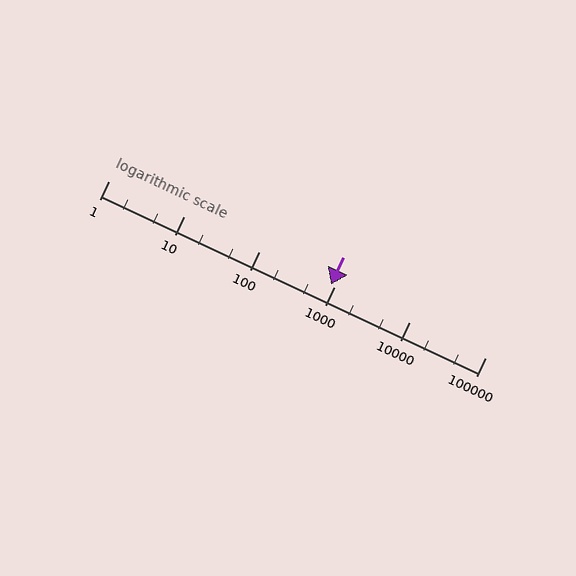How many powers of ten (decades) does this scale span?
The scale spans 5 decades, from 1 to 100000.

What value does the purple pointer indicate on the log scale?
The pointer indicates approximately 900.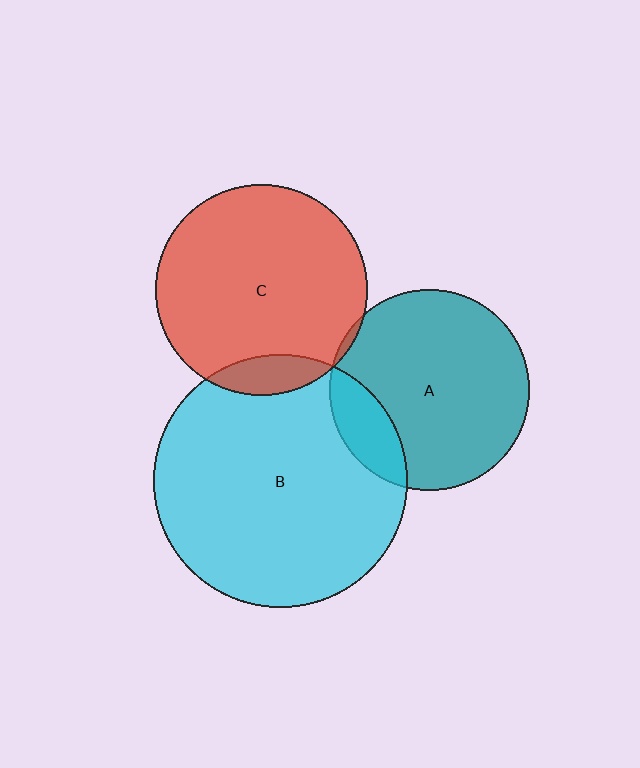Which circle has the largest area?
Circle B (cyan).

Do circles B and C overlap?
Yes.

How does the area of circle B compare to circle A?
Approximately 1.6 times.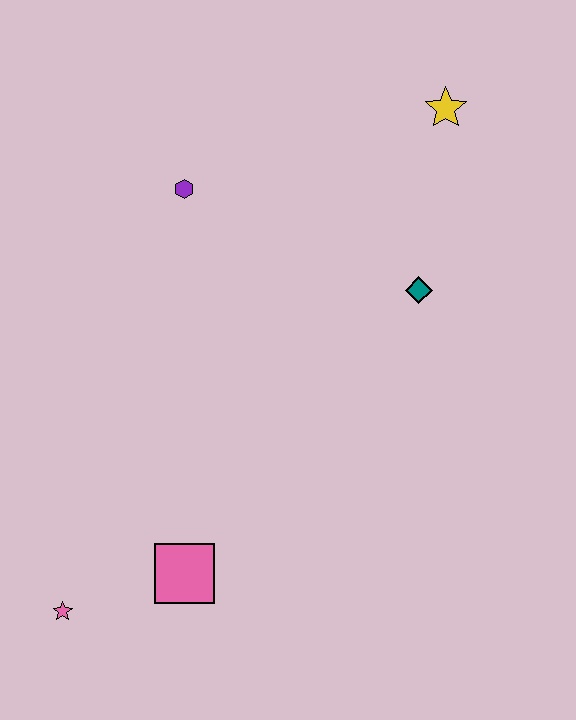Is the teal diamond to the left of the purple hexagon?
No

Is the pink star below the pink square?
Yes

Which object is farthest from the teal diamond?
The pink star is farthest from the teal diamond.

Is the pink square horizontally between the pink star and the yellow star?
Yes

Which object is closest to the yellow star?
The teal diamond is closest to the yellow star.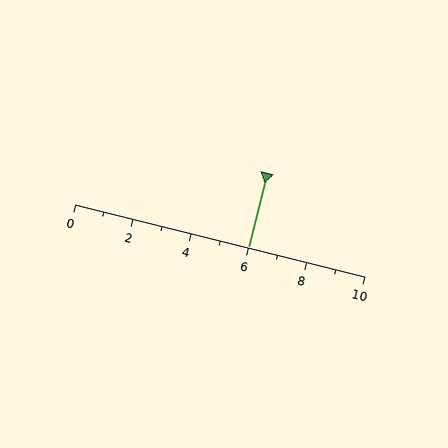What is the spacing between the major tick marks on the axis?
The major ticks are spaced 2 apart.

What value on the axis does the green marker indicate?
The marker indicates approximately 6.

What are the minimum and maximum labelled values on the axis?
The axis runs from 0 to 10.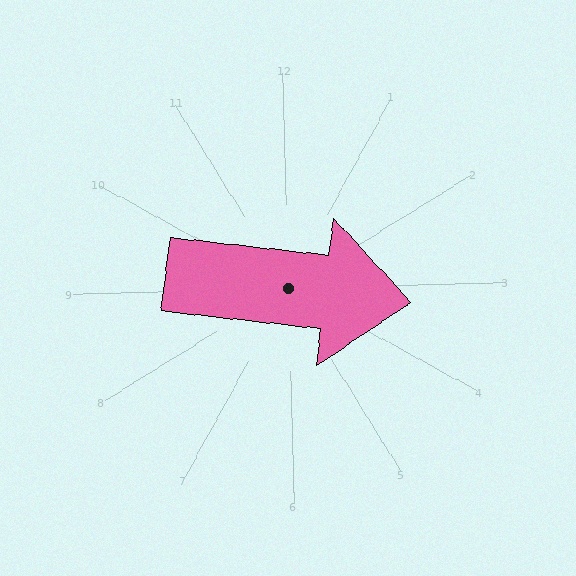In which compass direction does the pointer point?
East.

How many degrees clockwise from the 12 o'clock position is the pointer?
Approximately 98 degrees.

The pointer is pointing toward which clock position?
Roughly 3 o'clock.